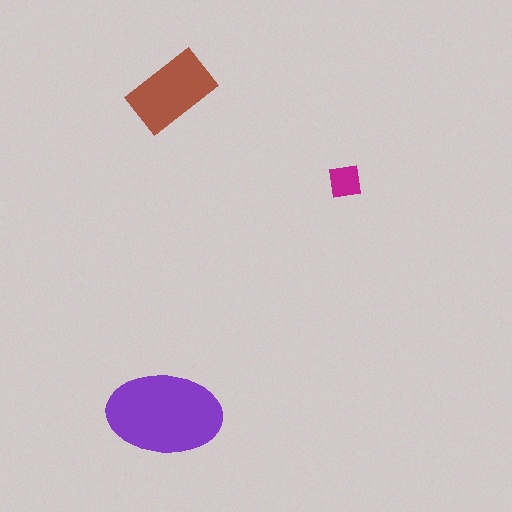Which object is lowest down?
The purple ellipse is bottommost.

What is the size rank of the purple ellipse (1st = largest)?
1st.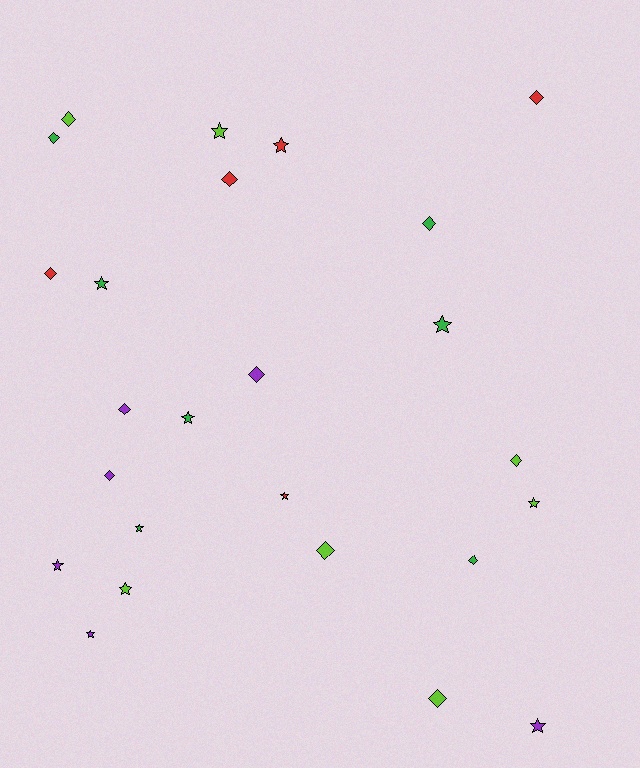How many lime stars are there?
There are 3 lime stars.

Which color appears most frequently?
Lime, with 7 objects.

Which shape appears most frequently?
Diamond, with 13 objects.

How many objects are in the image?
There are 25 objects.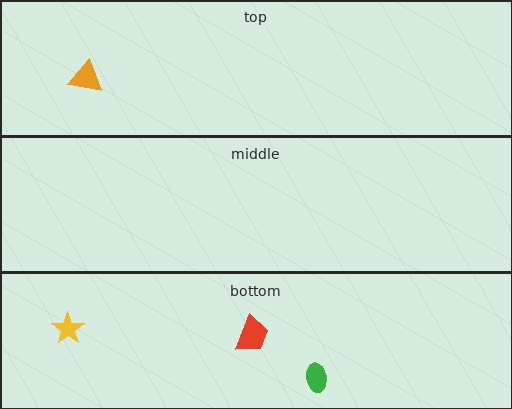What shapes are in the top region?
The orange triangle.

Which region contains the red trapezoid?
The bottom region.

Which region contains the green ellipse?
The bottom region.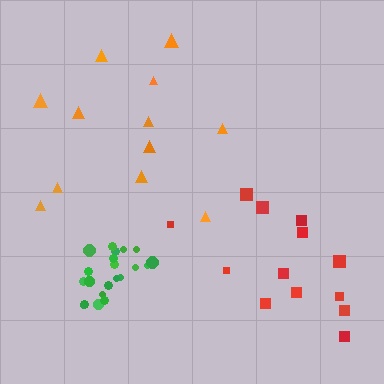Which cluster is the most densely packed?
Green.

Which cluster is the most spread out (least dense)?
Orange.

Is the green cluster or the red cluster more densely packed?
Green.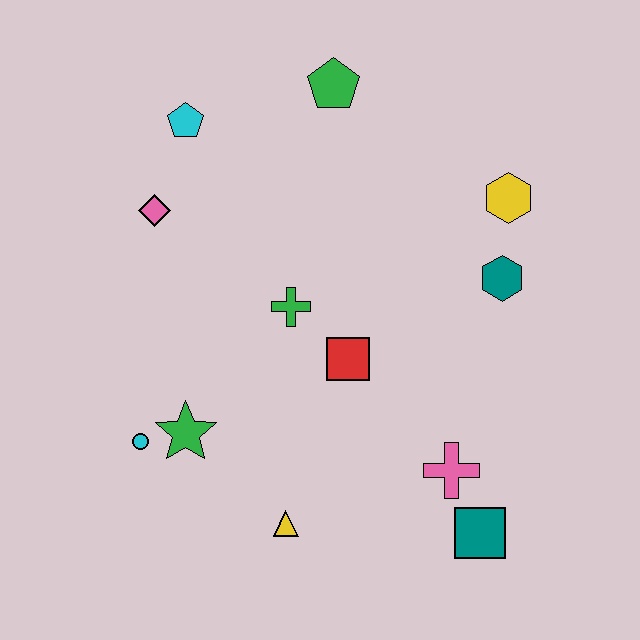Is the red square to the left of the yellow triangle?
No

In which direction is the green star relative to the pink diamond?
The green star is below the pink diamond.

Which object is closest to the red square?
The green cross is closest to the red square.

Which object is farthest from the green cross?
The teal square is farthest from the green cross.